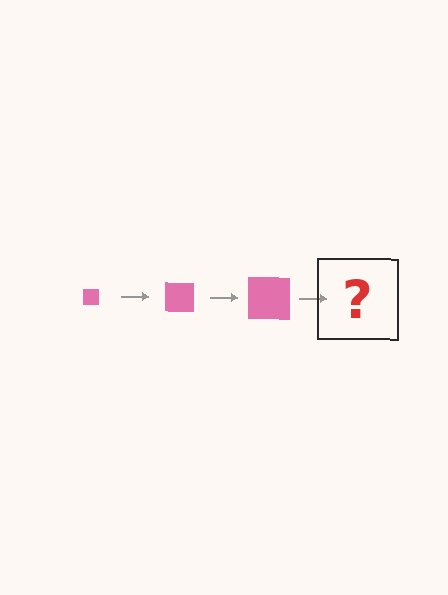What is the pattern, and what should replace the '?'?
The pattern is that the square gets progressively larger each step. The '?' should be a pink square, larger than the previous one.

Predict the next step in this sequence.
The next step is a pink square, larger than the previous one.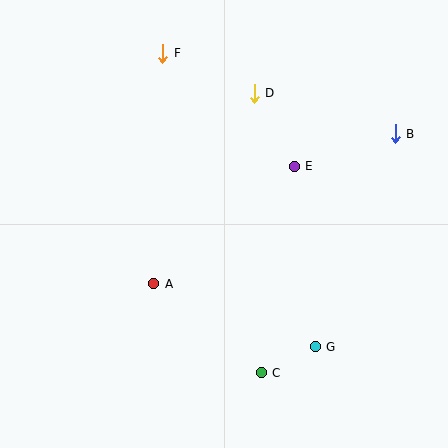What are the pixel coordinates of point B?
Point B is at (395, 134).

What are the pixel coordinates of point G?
Point G is at (315, 347).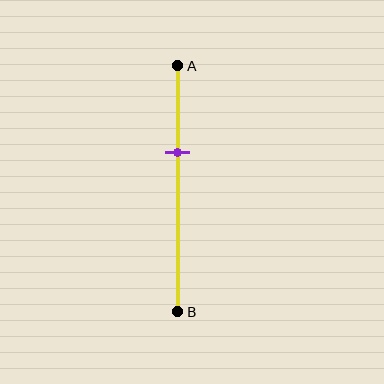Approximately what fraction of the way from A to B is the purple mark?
The purple mark is approximately 35% of the way from A to B.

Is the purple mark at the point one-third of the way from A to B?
Yes, the mark is approximately at the one-third point.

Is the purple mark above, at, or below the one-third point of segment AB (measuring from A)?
The purple mark is approximately at the one-third point of segment AB.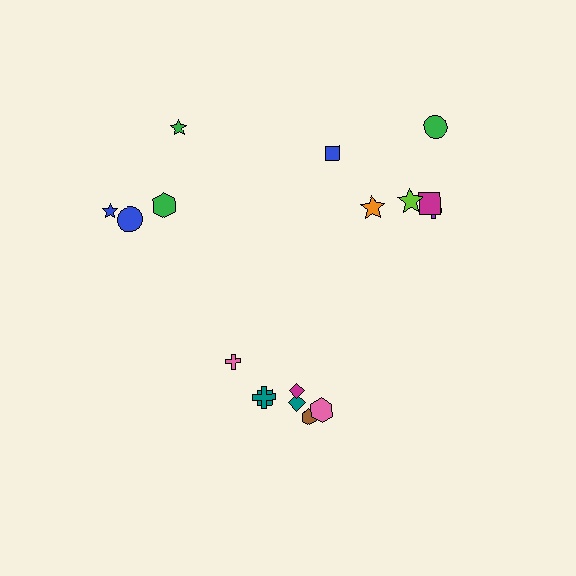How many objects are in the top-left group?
There are 4 objects.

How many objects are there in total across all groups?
There are 17 objects.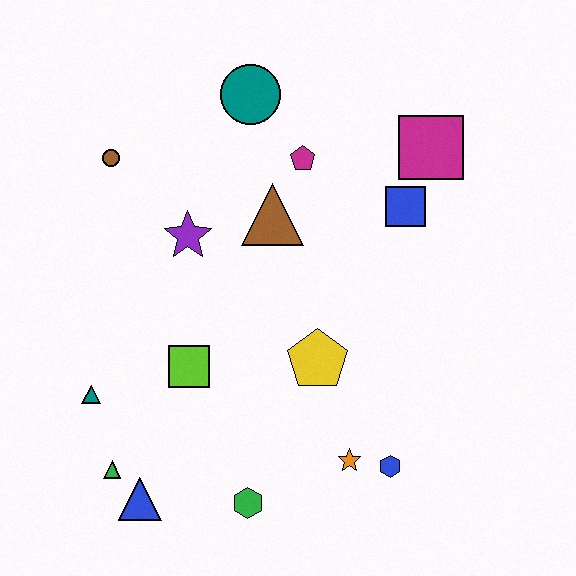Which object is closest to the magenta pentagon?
The brown triangle is closest to the magenta pentagon.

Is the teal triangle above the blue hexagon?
Yes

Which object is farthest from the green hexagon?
The teal circle is farthest from the green hexagon.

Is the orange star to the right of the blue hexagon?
No